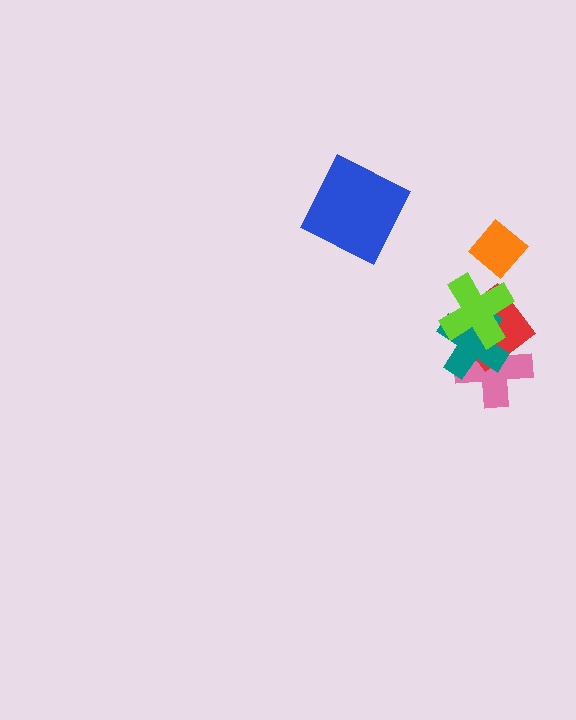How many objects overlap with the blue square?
0 objects overlap with the blue square.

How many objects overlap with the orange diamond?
0 objects overlap with the orange diamond.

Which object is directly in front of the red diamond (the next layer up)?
The teal cross is directly in front of the red diamond.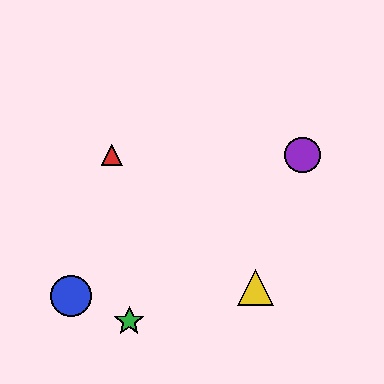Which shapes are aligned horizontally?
The red triangle, the purple circle are aligned horizontally.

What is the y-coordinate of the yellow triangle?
The yellow triangle is at y≈288.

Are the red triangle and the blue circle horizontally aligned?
No, the red triangle is at y≈155 and the blue circle is at y≈296.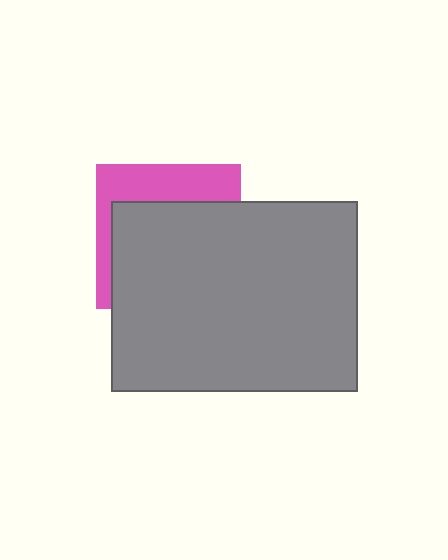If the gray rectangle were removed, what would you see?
You would see the complete pink square.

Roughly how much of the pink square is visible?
A small part of it is visible (roughly 34%).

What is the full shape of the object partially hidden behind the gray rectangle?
The partially hidden object is a pink square.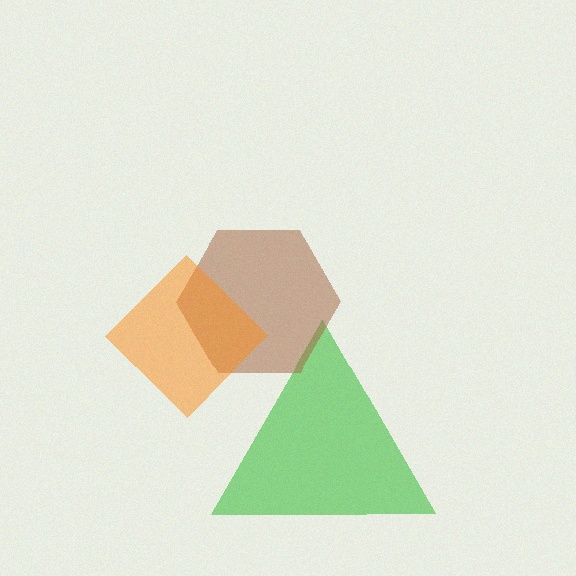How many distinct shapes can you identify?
There are 3 distinct shapes: a green triangle, a brown hexagon, an orange diamond.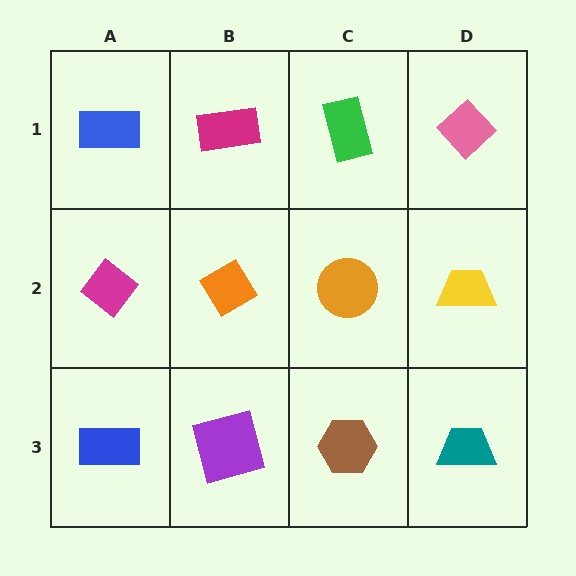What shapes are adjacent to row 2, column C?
A green rectangle (row 1, column C), a brown hexagon (row 3, column C), an orange diamond (row 2, column B), a yellow trapezoid (row 2, column D).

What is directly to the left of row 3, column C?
A purple square.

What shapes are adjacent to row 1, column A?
A magenta diamond (row 2, column A), a magenta rectangle (row 1, column B).